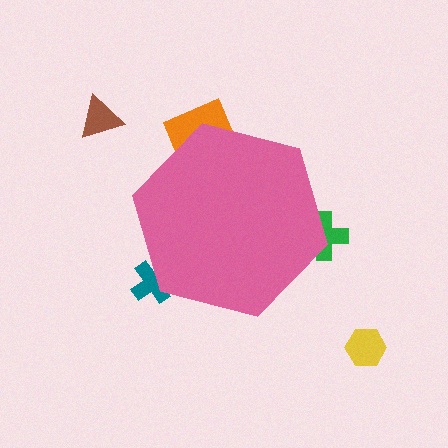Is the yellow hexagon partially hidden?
No, the yellow hexagon is fully visible.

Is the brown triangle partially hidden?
No, the brown triangle is fully visible.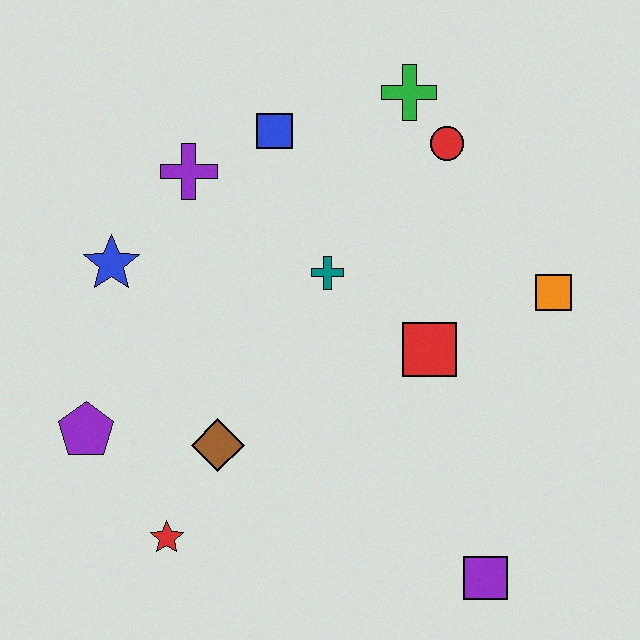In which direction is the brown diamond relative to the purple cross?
The brown diamond is below the purple cross.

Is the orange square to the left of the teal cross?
No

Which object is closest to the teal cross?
The red square is closest to the teal cross.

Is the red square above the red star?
Yes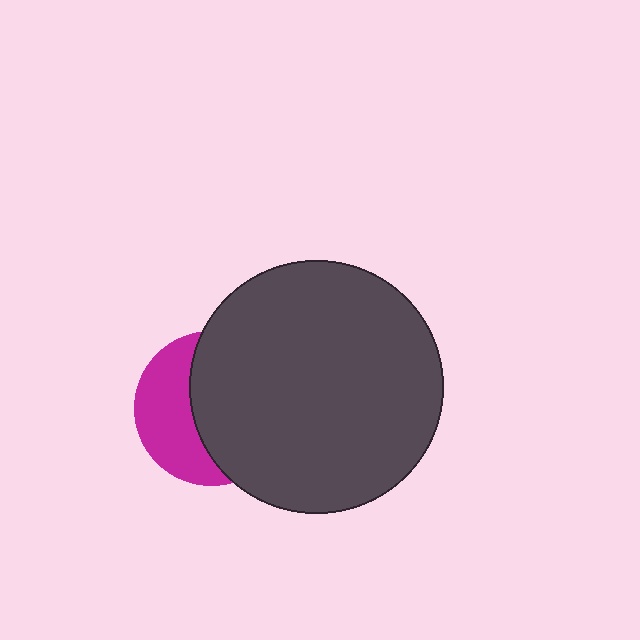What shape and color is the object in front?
The object in front is a dark gray circle.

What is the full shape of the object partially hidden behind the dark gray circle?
The partially hidden object is a magenta circle.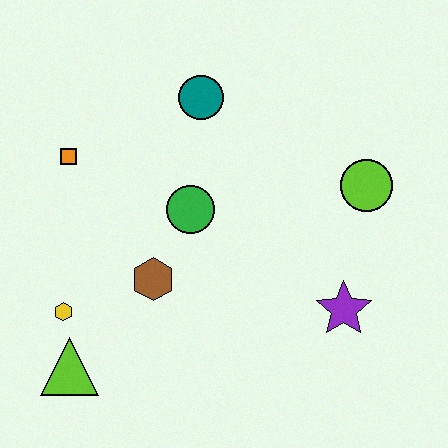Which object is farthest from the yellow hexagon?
The lime circle is farthest from the yellow hexagon.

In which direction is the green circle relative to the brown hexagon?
The green circle is above the brown hexagon.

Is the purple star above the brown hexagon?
No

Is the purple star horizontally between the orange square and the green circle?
No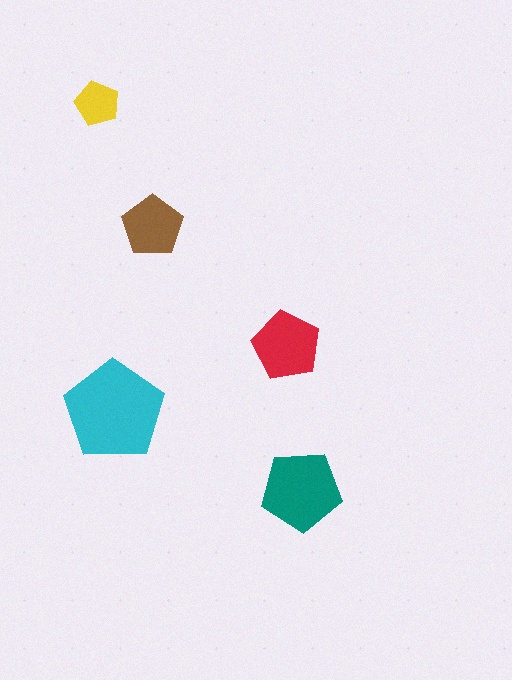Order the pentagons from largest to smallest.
the cyan one, the teal one, the red one, the brown one, the yellow one.